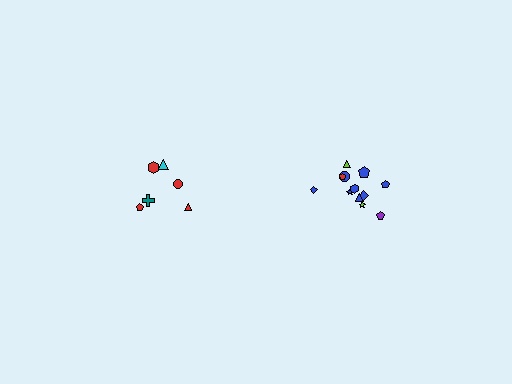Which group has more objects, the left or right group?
The right group.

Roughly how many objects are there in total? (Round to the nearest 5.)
Roughly 20 objects in total.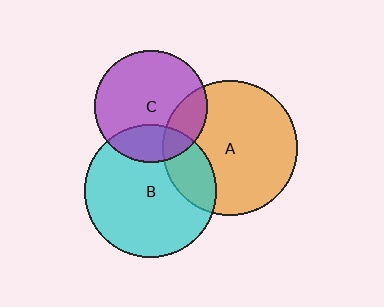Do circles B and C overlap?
Yes.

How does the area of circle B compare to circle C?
Approximately 1.4 times.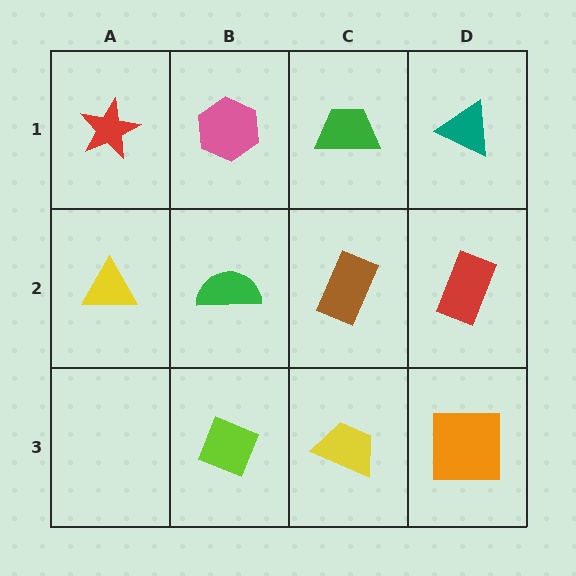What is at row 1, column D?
A teal triangle.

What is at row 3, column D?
An orange square.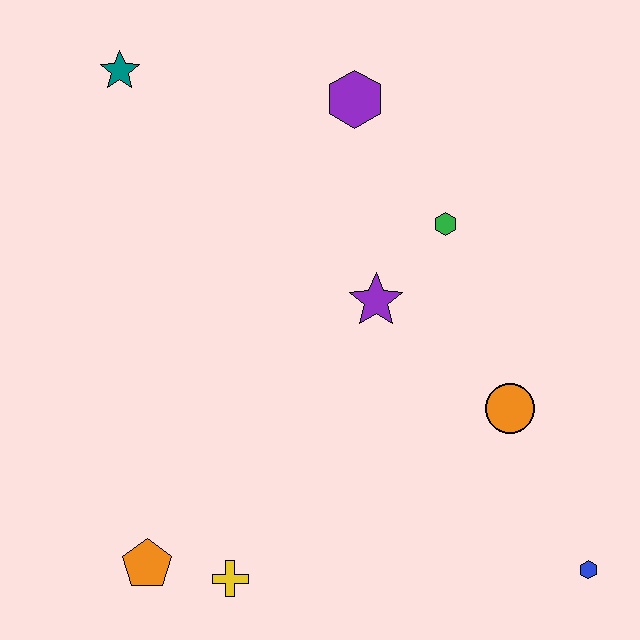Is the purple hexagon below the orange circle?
No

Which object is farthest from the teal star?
The blue hexagon is farthest from the teal star.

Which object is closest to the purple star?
The green hexagon is closest to the purple star.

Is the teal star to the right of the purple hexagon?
No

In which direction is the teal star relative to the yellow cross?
The teal star is above the yellow cross.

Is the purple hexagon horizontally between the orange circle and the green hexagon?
No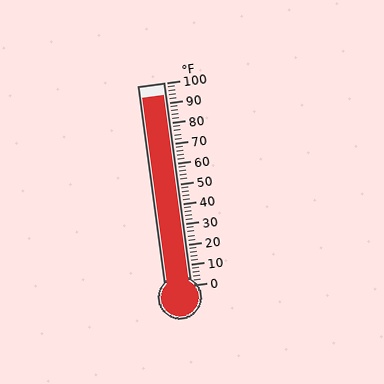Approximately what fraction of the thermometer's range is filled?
The thermometer is filled to approximately 95% of its range.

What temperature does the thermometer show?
The thermometer shows approximately 94°F.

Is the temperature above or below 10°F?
The temperature is above 10°F.